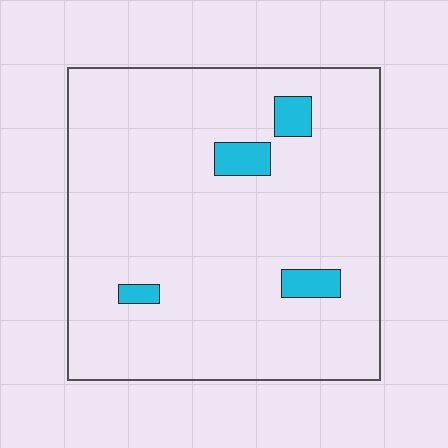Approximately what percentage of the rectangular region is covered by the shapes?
Approximately 5%.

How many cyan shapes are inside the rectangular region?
4.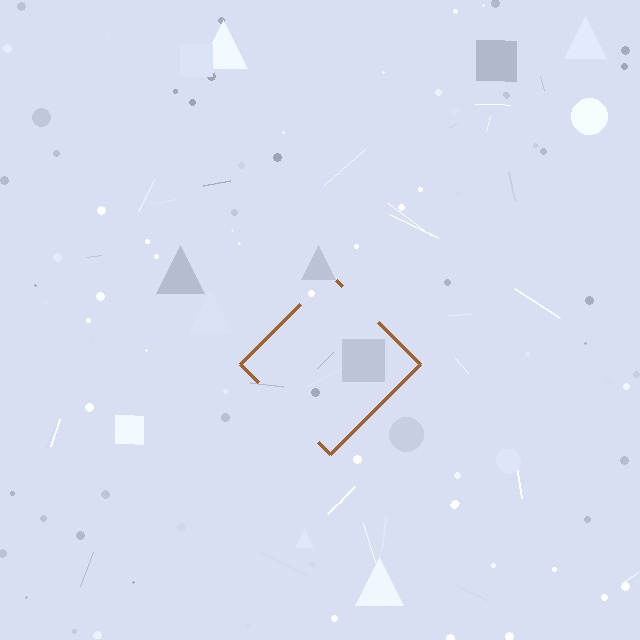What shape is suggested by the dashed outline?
The dashed outline suggests a diamond.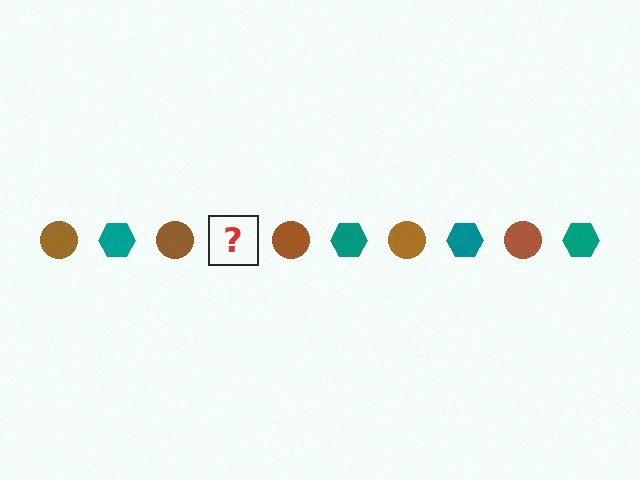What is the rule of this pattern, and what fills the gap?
The rule is that the pattern alternates between brown circle and teal hexagon. The gap should be filled with a teal hexagon.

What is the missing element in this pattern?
The missing element is a teal hexagon.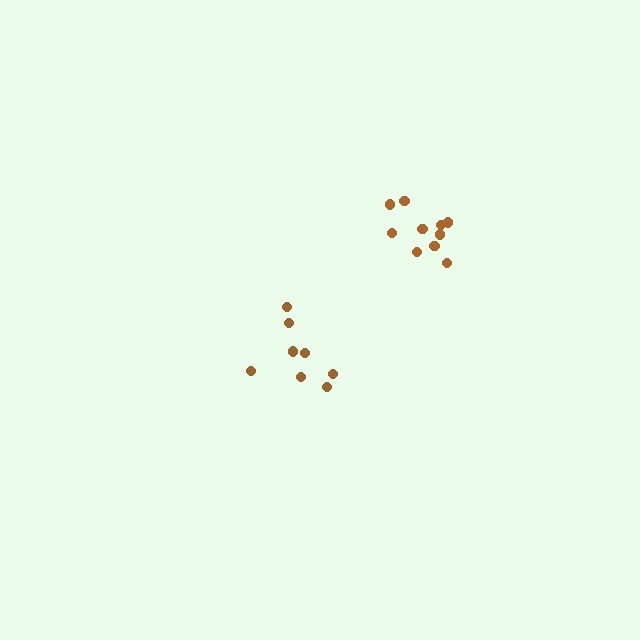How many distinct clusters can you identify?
There are 2 distinct clusters.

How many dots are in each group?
Group 1: 8 dots, Group 2: 10 dots (18 total).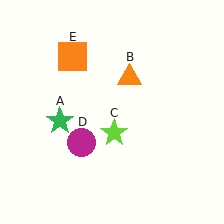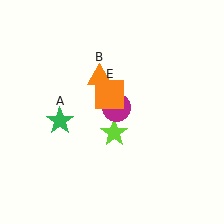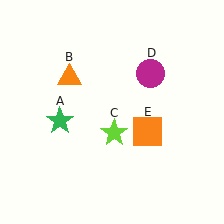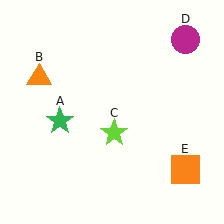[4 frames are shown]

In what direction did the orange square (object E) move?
The orange square (object E) moved down and to the right.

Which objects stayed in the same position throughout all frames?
Green star (object A) and lime star (object C) remained stationary.